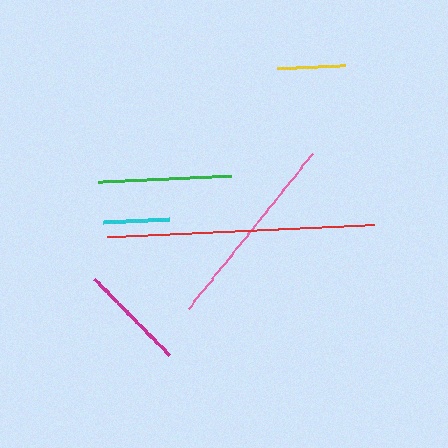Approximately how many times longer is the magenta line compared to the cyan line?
The magenta line is approximately 1.6 times the length of the cyan line.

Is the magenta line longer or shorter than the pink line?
The pink line is longer than the magenta line.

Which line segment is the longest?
The red line is the longest at approximately 267 pixels.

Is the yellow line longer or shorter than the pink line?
The pink line is longer than the yellow line.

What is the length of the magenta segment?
The magenta segment is approximately 106 pixels long.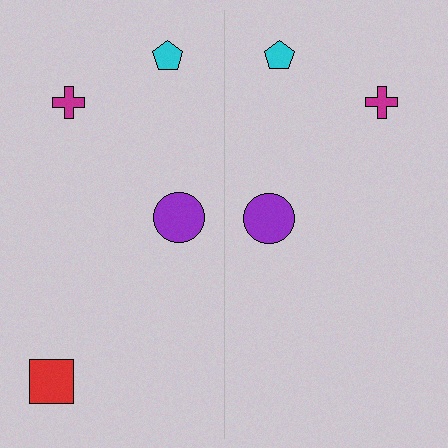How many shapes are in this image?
There are 7 shapes in this image.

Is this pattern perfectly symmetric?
No, the pattern is not perfectly symmetric. A red square is missing from the right side.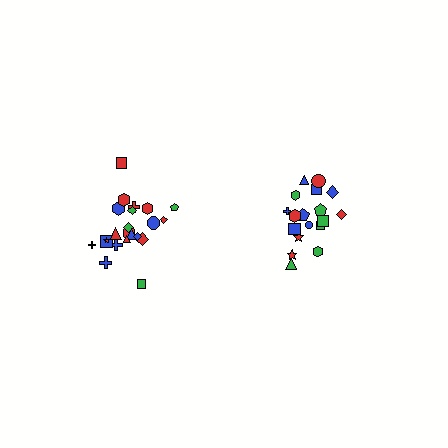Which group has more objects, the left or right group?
The left group.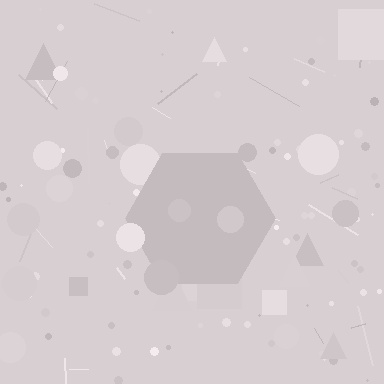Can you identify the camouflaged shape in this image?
The camouflaged shape is a hexagon.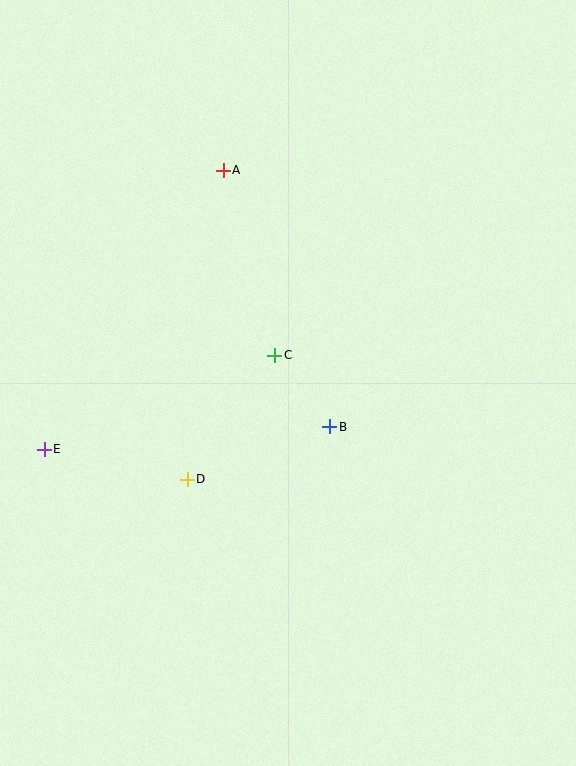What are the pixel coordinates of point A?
Point A is at (223, 170).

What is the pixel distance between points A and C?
The distance between A and C is 192 pixels.